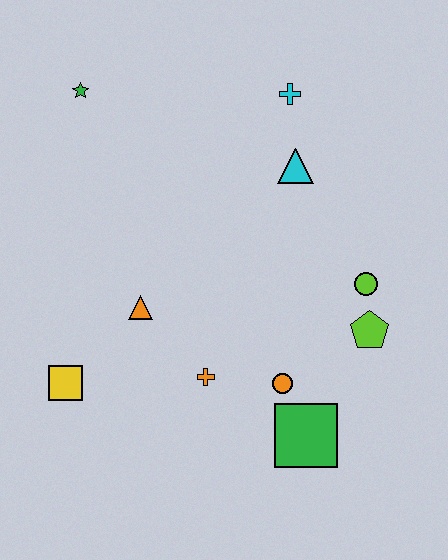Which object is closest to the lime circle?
The lime pentagon is closest to the lime circle.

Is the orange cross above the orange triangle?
No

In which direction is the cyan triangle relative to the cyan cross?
The cyan triangle is below the cyan cross.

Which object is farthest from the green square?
The green star is farthest from the green square.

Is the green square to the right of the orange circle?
Yes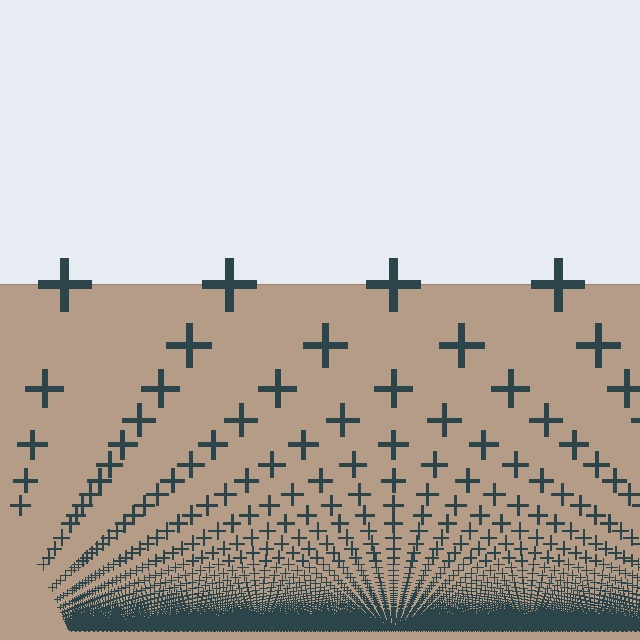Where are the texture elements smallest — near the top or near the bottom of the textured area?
Near the bottom.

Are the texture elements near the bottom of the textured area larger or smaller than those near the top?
Smaller. The gradient is inverted — elements near the bottom are smaller and denser.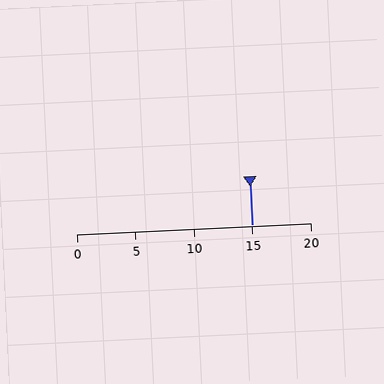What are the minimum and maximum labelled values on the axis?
The axis runs from 0 to 20.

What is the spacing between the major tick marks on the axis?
The major ticks are spaced 5 apart.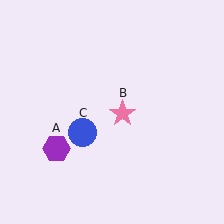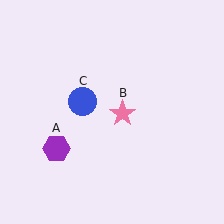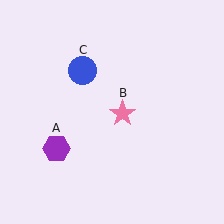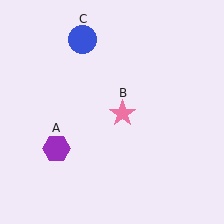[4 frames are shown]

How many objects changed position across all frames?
1 object changed position: blue circle (object C).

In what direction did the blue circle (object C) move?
The blue circle (object C) moved up.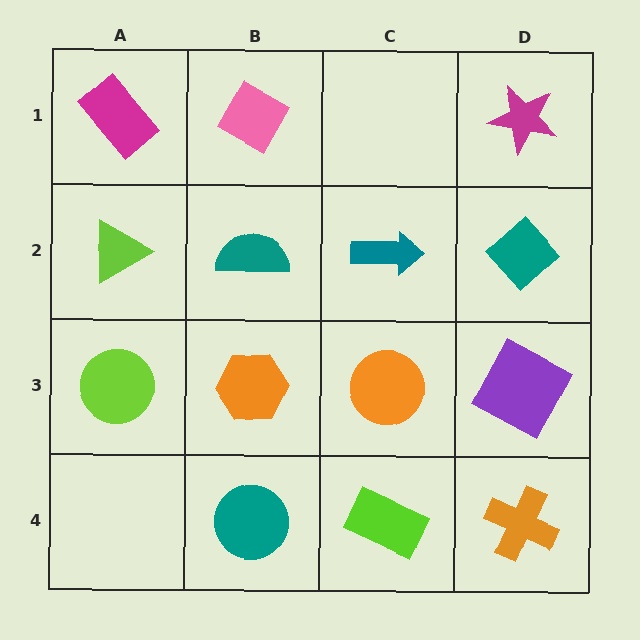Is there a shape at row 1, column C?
No, that cell is empty.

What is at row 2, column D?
A teal diamond.